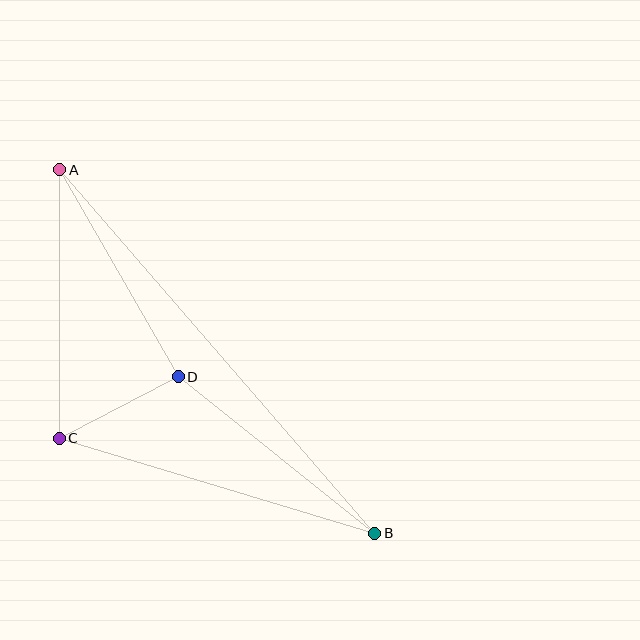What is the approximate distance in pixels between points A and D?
The distance between A and D is approximately 239 pixels.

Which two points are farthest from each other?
Points A and B are farthest from each other.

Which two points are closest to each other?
Points C and D are closest to each other.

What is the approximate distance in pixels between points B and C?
The distance between B and C is approximately 330 pixels.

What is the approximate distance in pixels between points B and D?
The distance between B and D is approximately 251 pixels.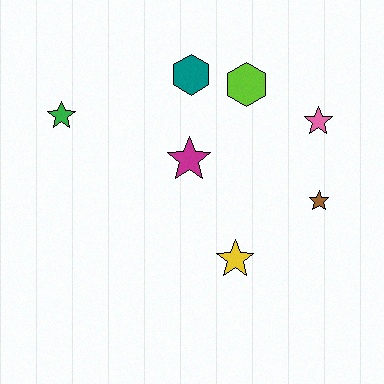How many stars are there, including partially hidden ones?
There are 5 stars.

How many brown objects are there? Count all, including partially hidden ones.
There is 1 brown object.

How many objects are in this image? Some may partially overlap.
There are 7 objects.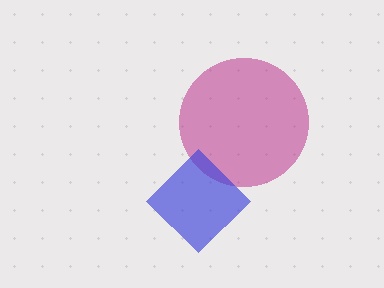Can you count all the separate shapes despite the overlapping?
Yes, there are 2 separate shapes.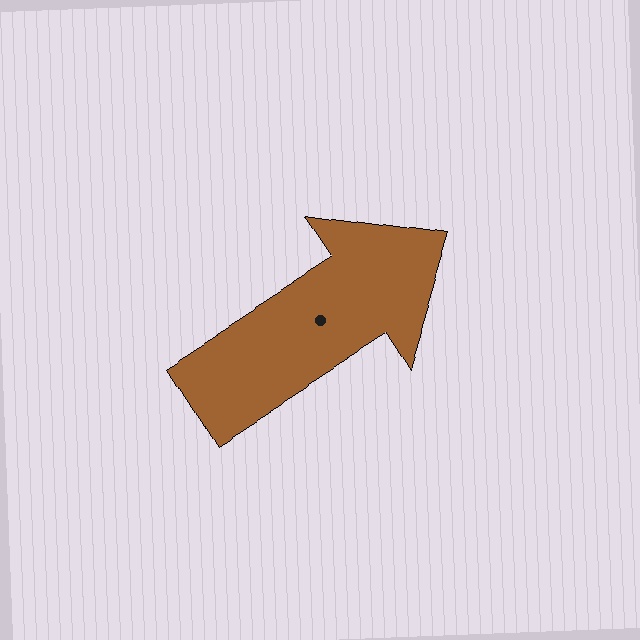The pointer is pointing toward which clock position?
Roughly 2 o'clock.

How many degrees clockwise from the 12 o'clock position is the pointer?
Approximately 57 degrees.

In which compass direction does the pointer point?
Northeast.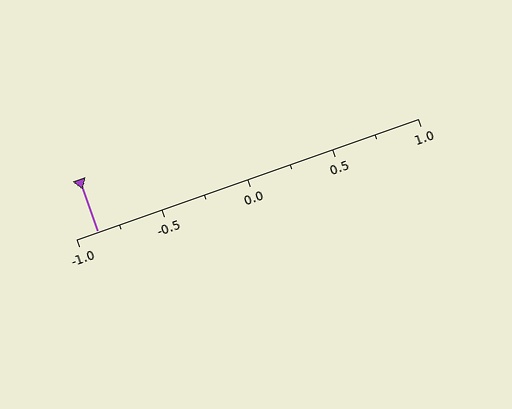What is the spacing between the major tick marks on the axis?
The major ticks are spaced 0.5 apart.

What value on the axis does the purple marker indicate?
The marker indicates approximately -0.88.